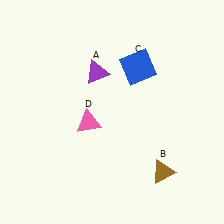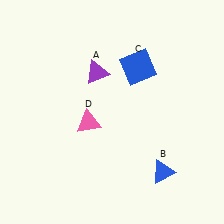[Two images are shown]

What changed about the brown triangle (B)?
In Image 1, B is brown. In Image 2, it changed to blue.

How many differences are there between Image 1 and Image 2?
There is 1 difference between the two images.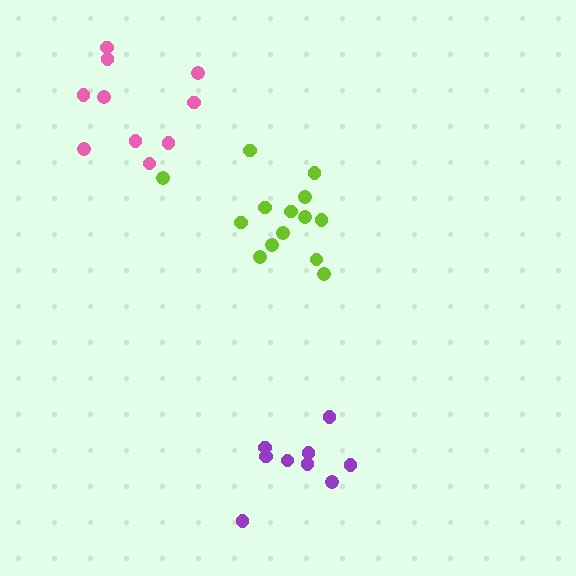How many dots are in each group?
Group 1: 10 dots, Group 2: 9 dots, Group 3: 14 dots (33 total).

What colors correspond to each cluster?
The clusters are colored: pink, purple, lime.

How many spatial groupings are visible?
There are 3 spatial groupings.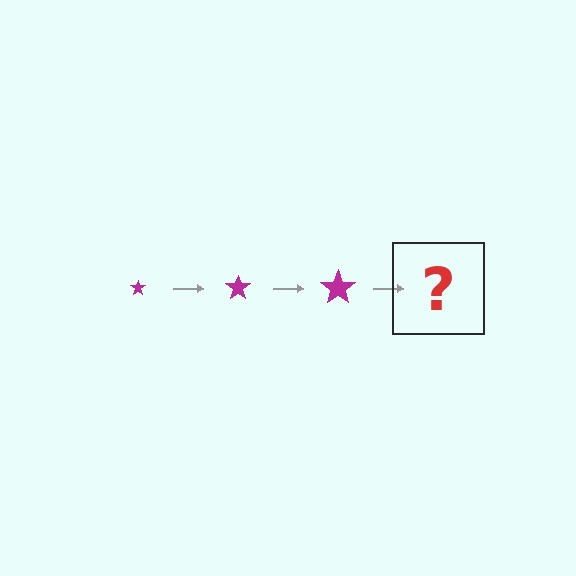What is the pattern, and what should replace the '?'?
The pattern is that the star gets progressively larger each step. The '?' should be a magenta star, larger than the previous one.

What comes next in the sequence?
The next element should be a magenta star, larger than the previous one.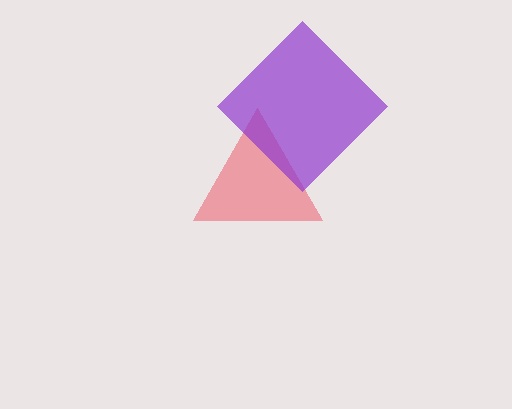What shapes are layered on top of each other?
The layered shapes are: a red triangle, a purple diamond.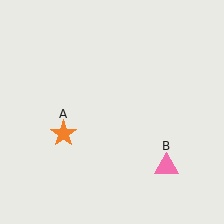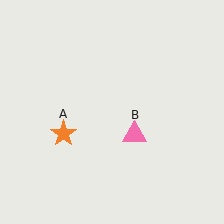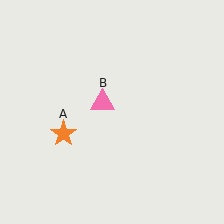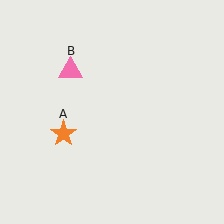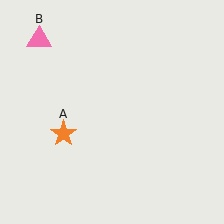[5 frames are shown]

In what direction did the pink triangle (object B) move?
The pink triangle (object B) moved up and to the left.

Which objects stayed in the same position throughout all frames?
Orange star (object A) remained stationary.